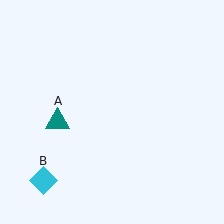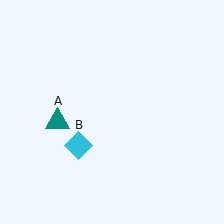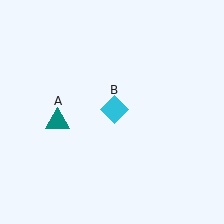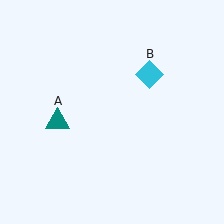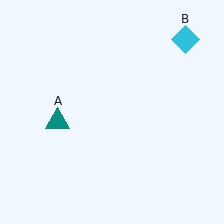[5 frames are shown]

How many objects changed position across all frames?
1 object changed position: cyan diamond (object B).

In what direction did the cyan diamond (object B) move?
The cyan diamond (object B) moved up and to the right.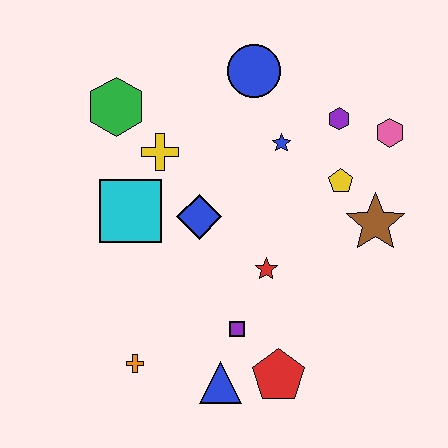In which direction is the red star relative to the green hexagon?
The red star is below the green hexagon.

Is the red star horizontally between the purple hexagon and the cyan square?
Yes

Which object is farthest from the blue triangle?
The blue circle is farthest from the blue triangle.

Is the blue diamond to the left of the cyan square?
No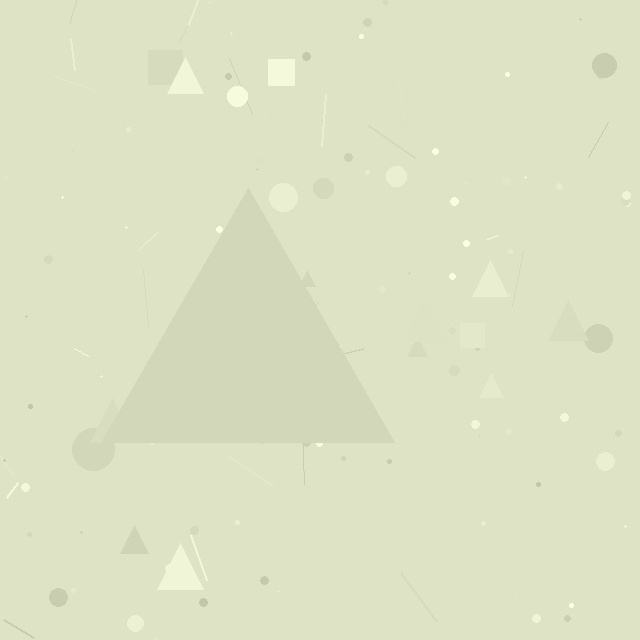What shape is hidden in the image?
A triangle is hidden in the image.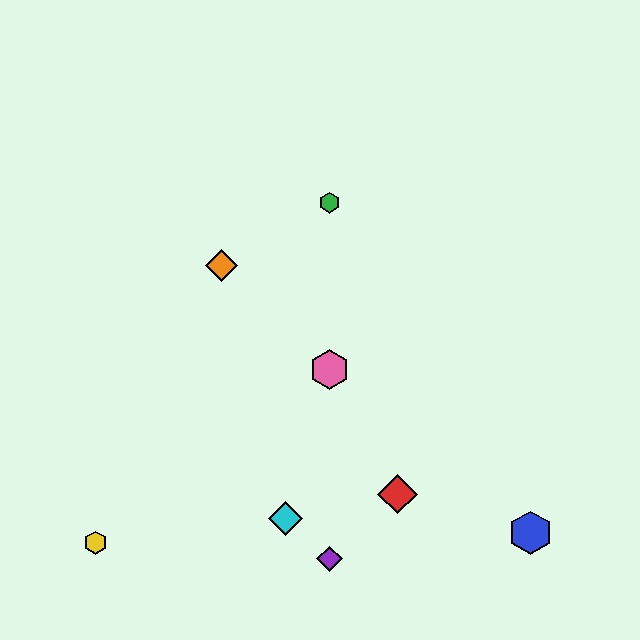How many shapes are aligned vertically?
3 shapes (the green hexagon, the purple diamond, the pink hexagon) are aligned vertically.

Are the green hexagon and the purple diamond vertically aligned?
Yes, both are at x≈330.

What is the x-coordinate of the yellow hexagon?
The yellow hexagon is at x≈95.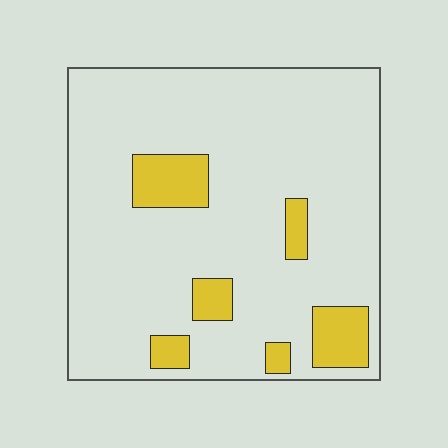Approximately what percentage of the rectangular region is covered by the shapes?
Approximately 15%.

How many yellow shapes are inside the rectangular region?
6.